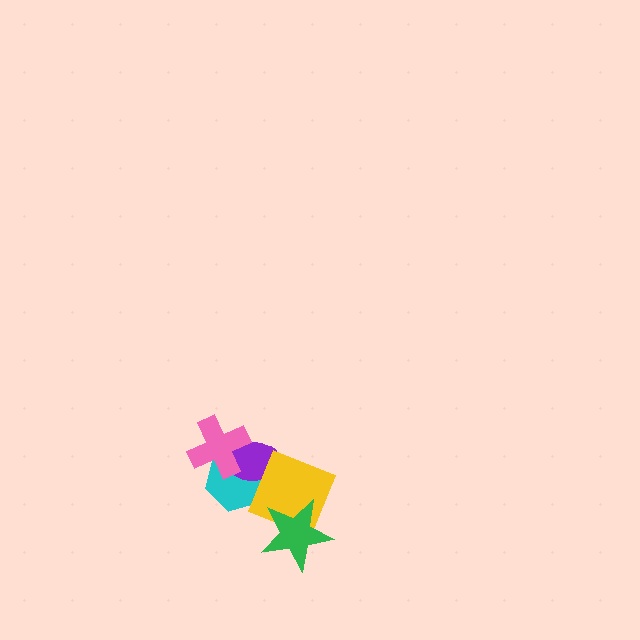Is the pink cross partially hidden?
No, no other shape covers it.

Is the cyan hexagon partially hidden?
Yes, it is partially covered by another shape.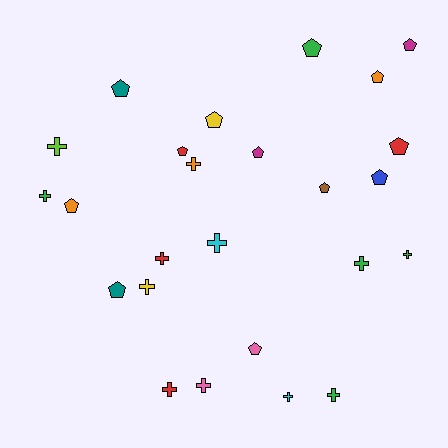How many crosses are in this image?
There are 12 crosses.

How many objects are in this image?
There are 25 objects.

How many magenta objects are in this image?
There are 2 magenta objects.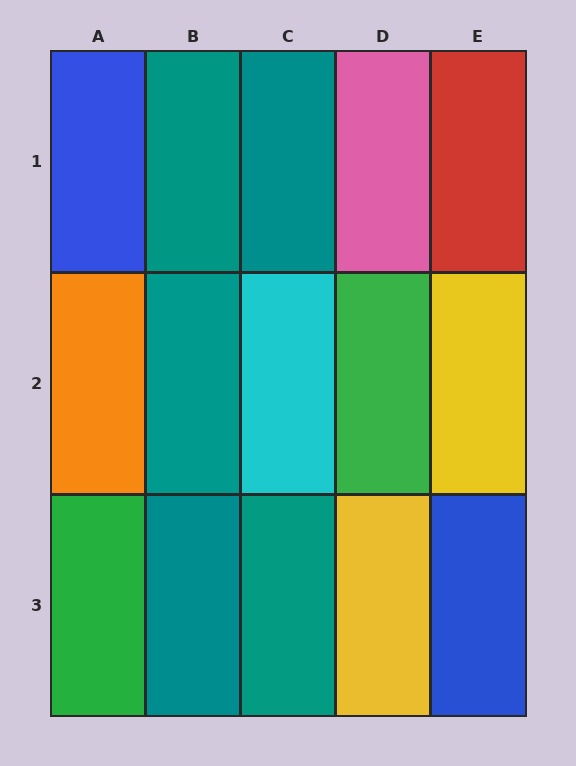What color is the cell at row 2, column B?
Teal.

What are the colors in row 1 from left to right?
Blue, teal, teal, pink, red.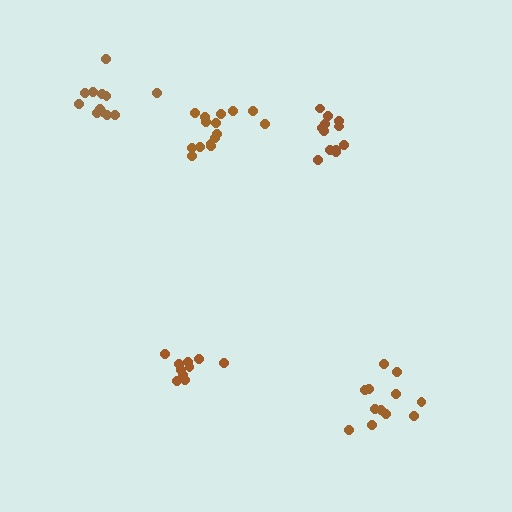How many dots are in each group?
Group 1: 15 dots, Group 2: 12 dots, Group 3: 12 dots, Group 4: 10 dots, Group 5: 12 dots (61 total).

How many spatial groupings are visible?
There are 5 spatial groupings.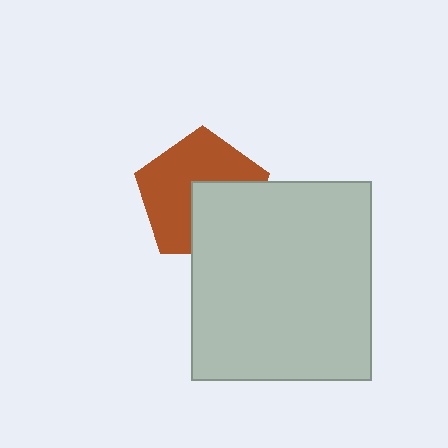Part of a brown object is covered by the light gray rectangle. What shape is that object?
It is a pentagon.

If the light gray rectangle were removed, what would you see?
You would see the complete brown pentagon.